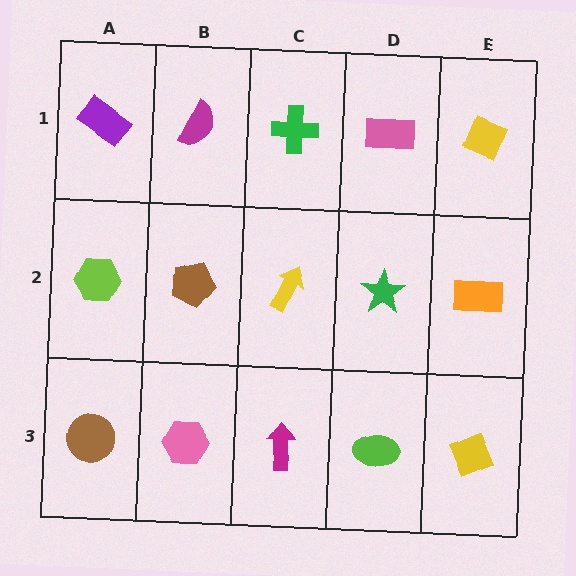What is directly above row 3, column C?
A yellow arrow.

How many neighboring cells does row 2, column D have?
4.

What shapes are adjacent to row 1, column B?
A brown pentagon (row 2, column B), a purple rectangle (row 1, column A), a green cross (row 1, column C).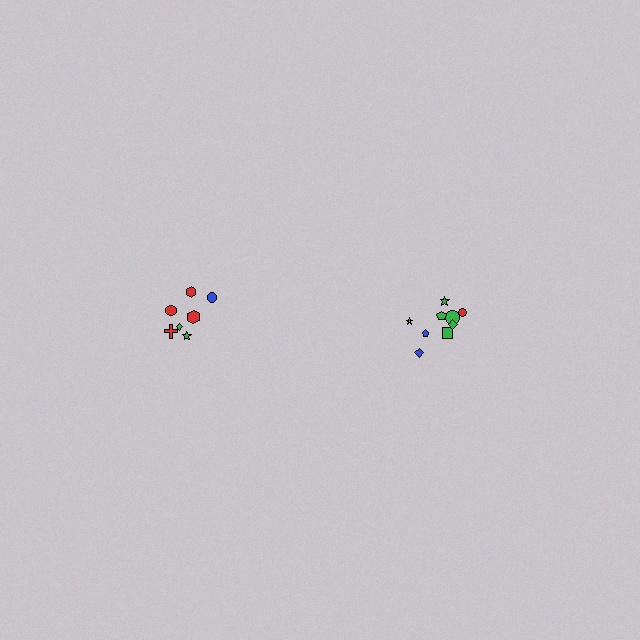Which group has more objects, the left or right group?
The right group.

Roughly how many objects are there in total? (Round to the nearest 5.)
Roughly 15 objects in total.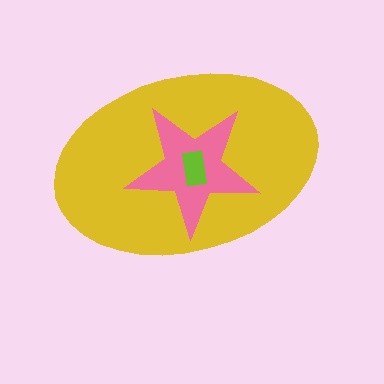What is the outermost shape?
The yellow ellipse.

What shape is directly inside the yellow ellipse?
The pink star.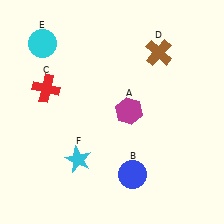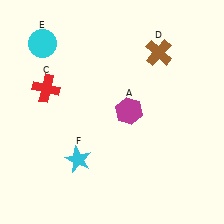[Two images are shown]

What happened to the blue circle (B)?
The blue circle (B) was removed in Image 2. It was in the bottom-right area of Image 1.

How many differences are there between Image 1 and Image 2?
There is 1 difference between the two images.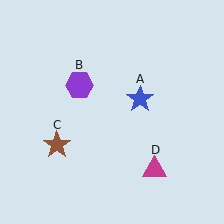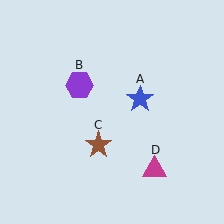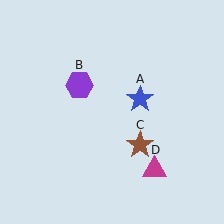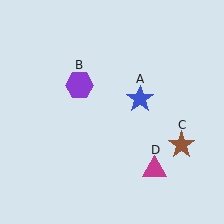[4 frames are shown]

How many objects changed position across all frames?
1 object changed position: brown star (object C).